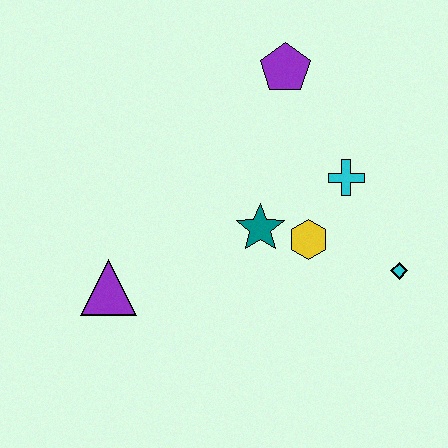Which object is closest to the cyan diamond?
The yellow hexagon is closest to the cyan diamond.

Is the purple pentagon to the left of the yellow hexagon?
Yes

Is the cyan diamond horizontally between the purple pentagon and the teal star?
No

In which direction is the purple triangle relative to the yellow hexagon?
The purple triangle is to the left of the yellow hexagon.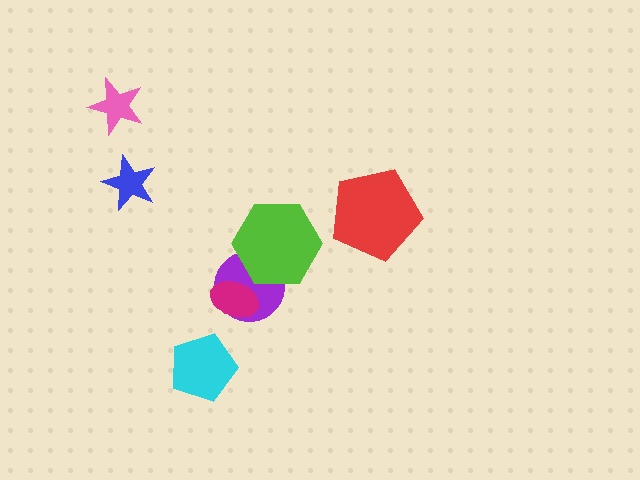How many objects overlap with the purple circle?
2 objects overlap with the purple circle.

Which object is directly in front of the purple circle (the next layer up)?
The lime hexagon is directly in front of the purple circle.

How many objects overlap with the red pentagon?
0 objects overlap with the red pentagon.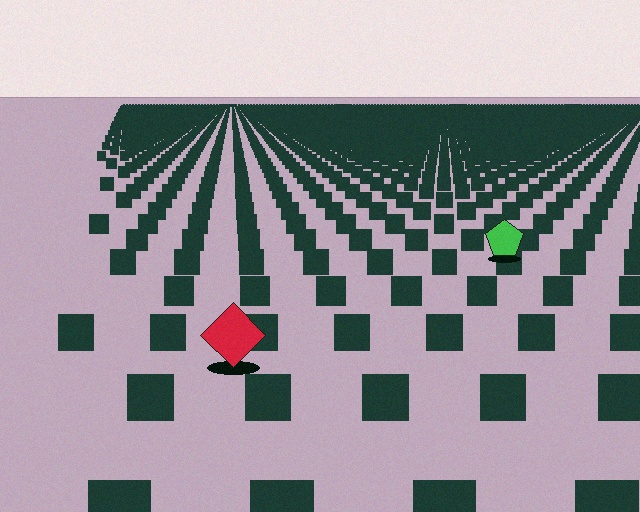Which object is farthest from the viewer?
The green pentagon is farthest from the viewer. It appears smaller and the ground texture around it is denser.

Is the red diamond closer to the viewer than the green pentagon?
Yes. The red diamond is closer — you can tell from the texture gradient: the ground texture is coarser near it.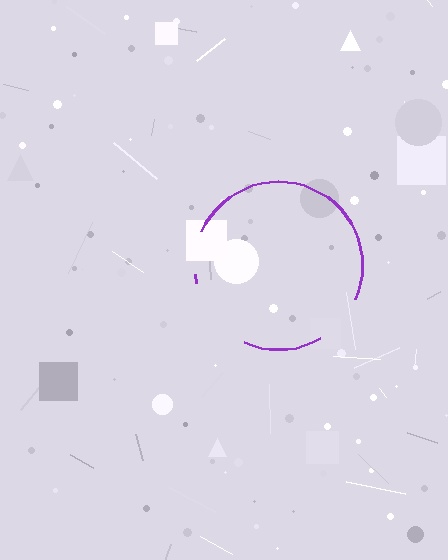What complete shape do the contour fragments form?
The contour fragments form a circle.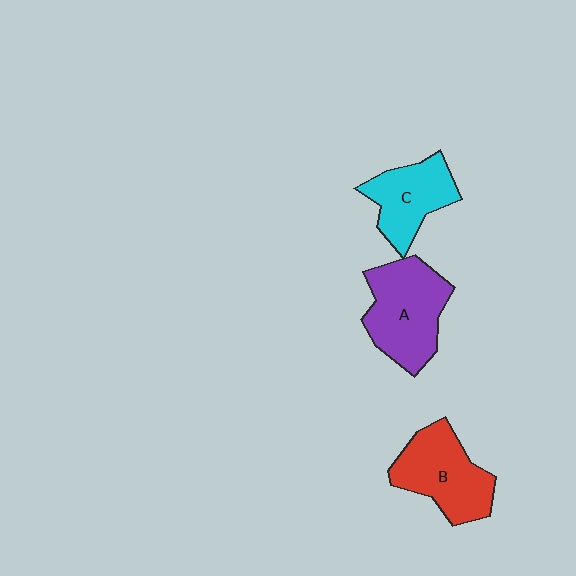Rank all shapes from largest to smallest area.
From largest to smallest: A (purple), B (red), C (cyan).